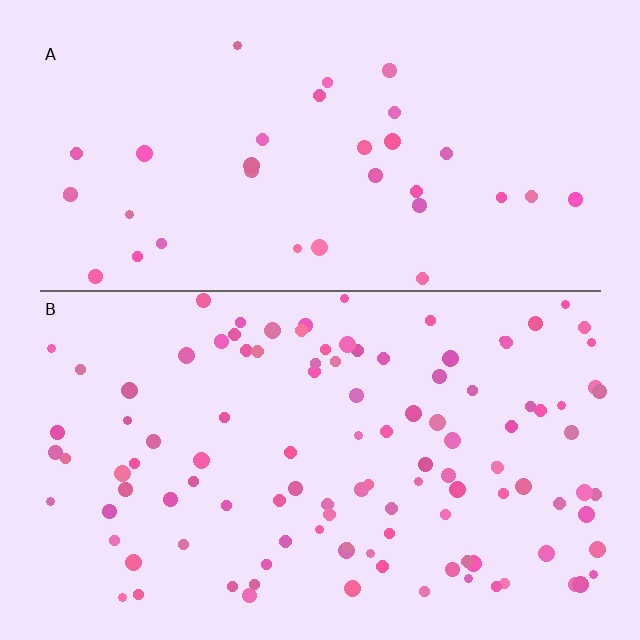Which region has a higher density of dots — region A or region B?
B (the bottom).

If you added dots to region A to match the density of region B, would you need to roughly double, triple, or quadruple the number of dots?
Approximately triple.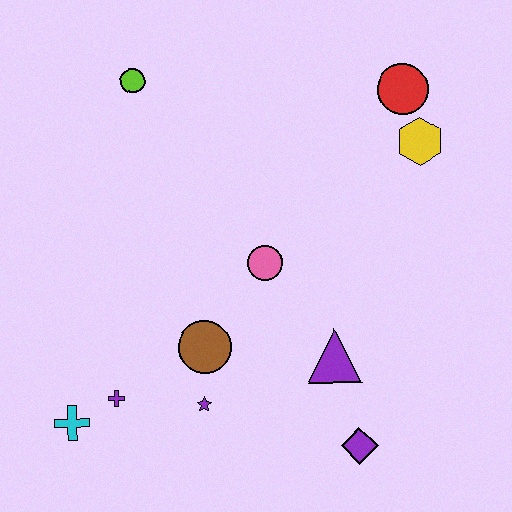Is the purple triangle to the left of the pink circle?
No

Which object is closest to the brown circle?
The purple star is closest to the brown circle.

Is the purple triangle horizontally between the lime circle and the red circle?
Yes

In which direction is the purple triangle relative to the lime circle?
The purple triangle is below the lime circle.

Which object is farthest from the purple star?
The red circle is farthest from the purple star.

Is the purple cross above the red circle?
No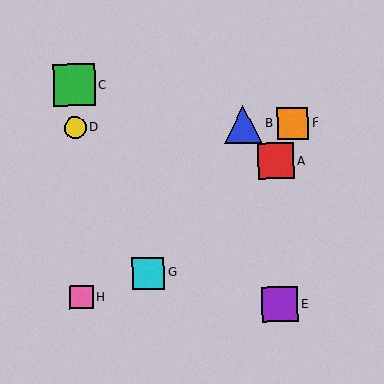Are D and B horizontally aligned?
Yes, both are at y≈128.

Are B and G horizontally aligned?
No, B is at y≈124 and G is at y≈273.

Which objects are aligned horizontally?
Objects B, D, F are aligned horizontally.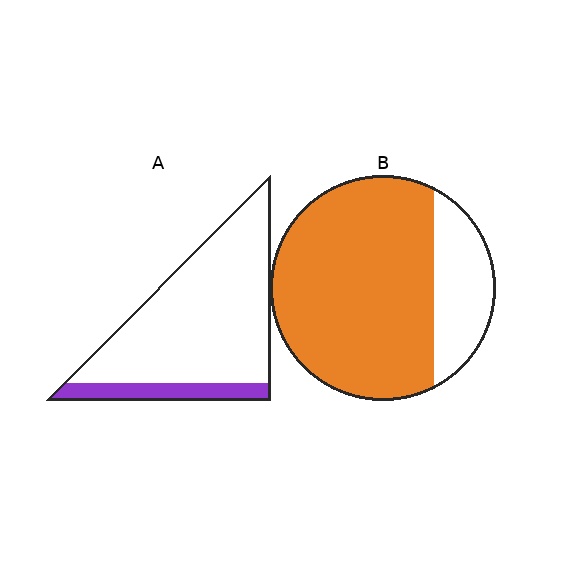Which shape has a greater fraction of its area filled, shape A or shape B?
Shape B.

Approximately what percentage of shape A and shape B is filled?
A is approximately 15% and B is approximately 80%.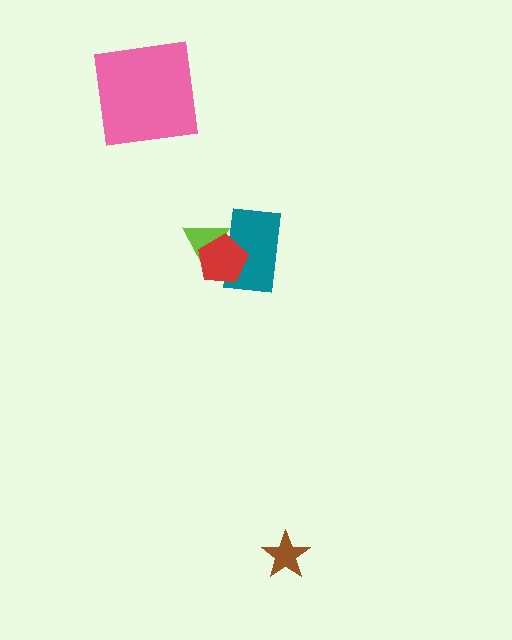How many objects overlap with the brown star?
0 objects overlap with the brown star.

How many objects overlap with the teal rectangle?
2 objects overlap with the teal rectangle.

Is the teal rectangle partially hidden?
Yes, it is partially covered by another shape.